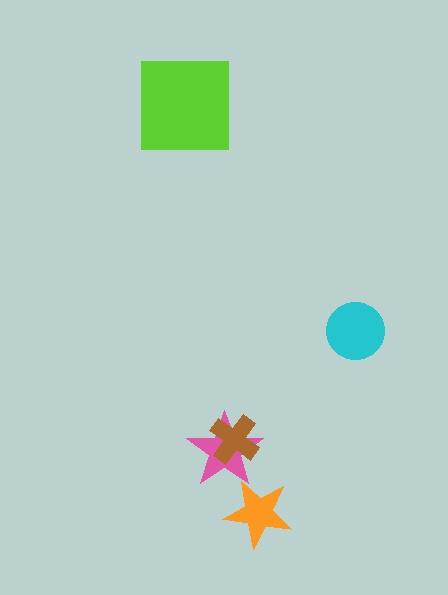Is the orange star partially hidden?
No, no other shape covers it.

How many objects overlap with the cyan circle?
0 objects overlap with the cyan circle.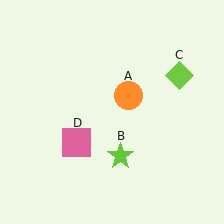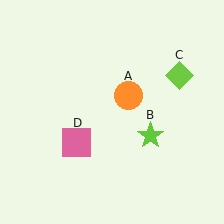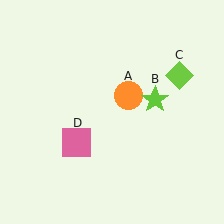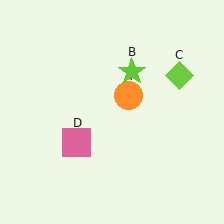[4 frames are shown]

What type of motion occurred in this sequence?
The lime star (object B) rotated counterclockwise around the center of the scene.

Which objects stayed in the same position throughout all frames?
Orange circle (object A) and lime diamond (object C) and pink square (object D) remained stationary.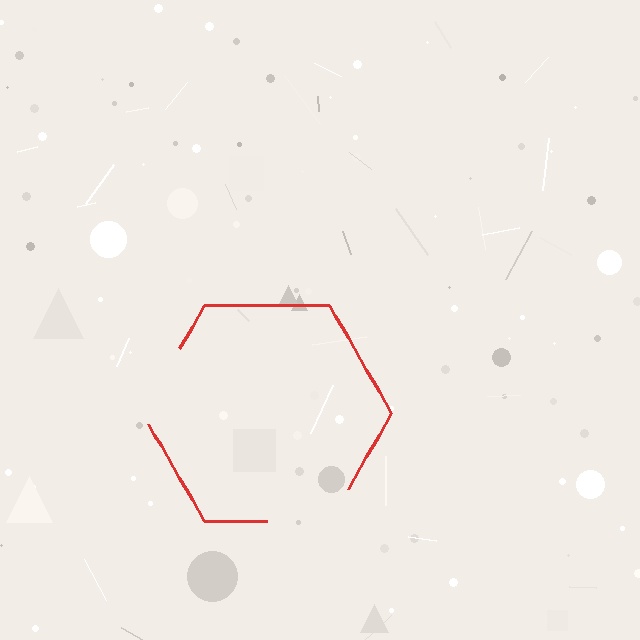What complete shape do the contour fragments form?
The contour fragments form a hexagon.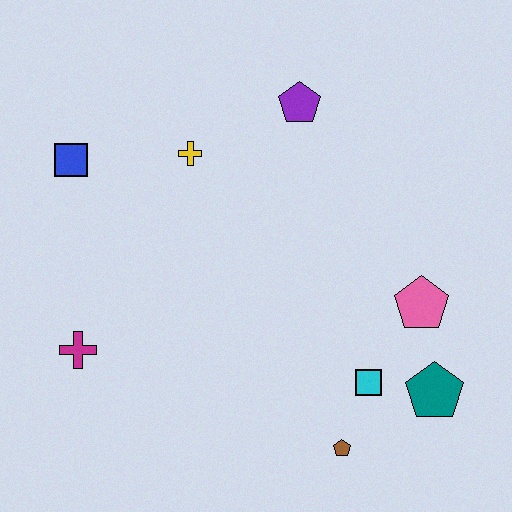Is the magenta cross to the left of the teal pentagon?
Yes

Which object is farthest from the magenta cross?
The teal pentagon is farthest from the magenta cross.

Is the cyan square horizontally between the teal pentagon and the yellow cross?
Yes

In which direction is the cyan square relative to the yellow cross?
The cyan square is below the yellow cross.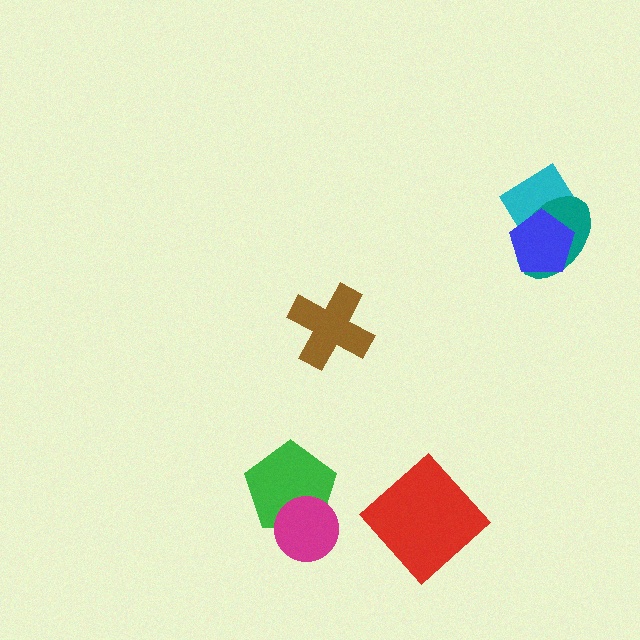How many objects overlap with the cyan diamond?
2 objects overlap with the cyan diamond.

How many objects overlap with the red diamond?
0 objects overlap with the red diamond.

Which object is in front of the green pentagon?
The magenta circle is in front of the green pentagon.